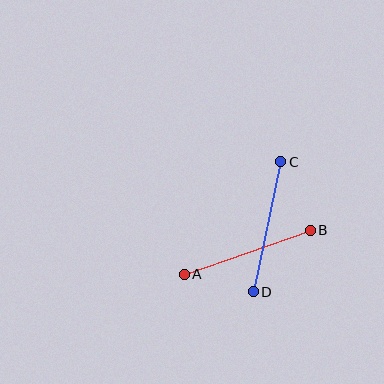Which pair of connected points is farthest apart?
Points A and B are farthest apart.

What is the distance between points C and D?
The distance is approximately 133 pixels.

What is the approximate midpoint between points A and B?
The midpoint is at approximately (247, 252) pixels.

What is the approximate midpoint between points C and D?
The midpoint is at approximately (267, 227) pixels.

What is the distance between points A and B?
The distance is approximately 134 pixels.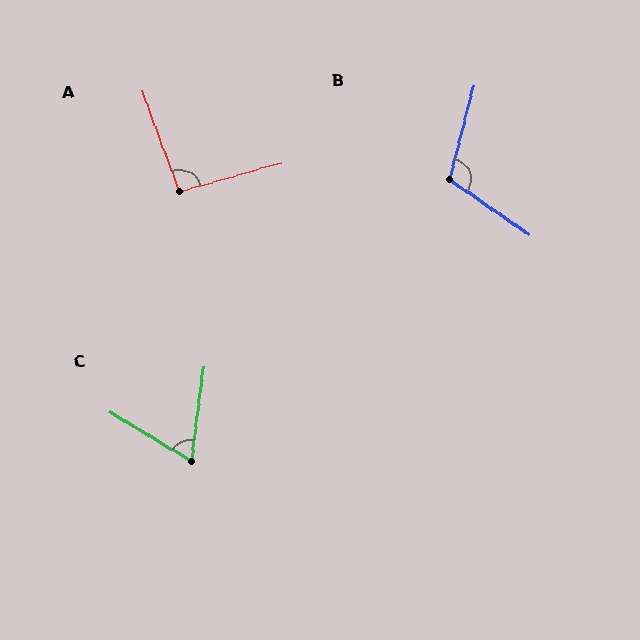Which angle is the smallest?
C, at approximately 66 degrees.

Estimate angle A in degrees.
Approximately 95 degrees.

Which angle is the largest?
B, at approximately 110 degrees.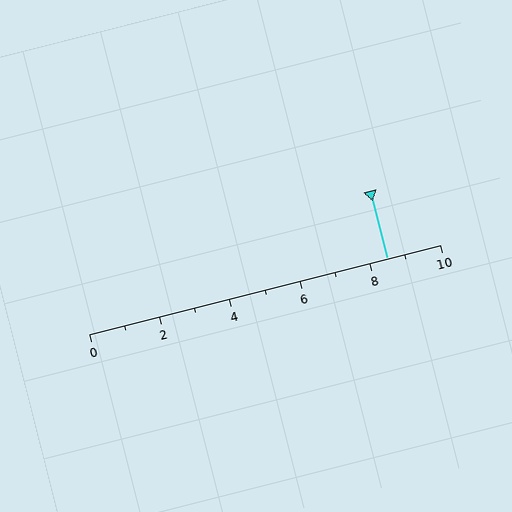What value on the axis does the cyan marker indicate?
The marker indicates approximately 8.5.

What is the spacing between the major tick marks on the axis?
The major ticks are spaced 2 apart.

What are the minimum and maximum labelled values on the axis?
The axis runs from 0 to 10.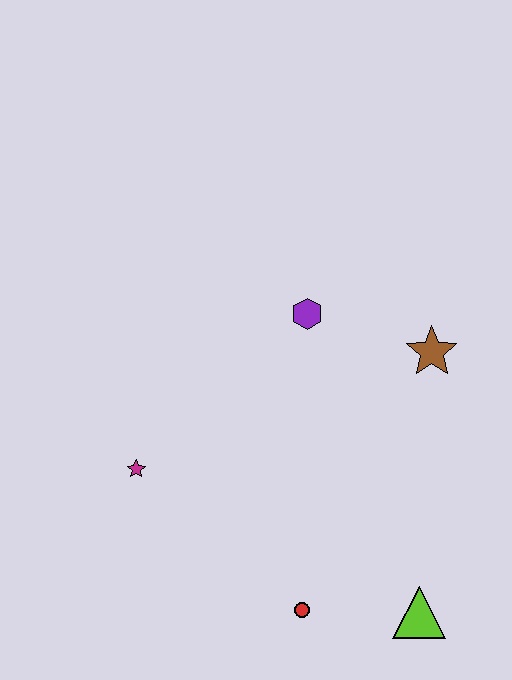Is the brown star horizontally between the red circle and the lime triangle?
No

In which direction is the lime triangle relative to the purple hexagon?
The lime triangle is below the purple hexagon.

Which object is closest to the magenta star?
The red circle is closest to the magenta star.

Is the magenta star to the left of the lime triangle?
Yes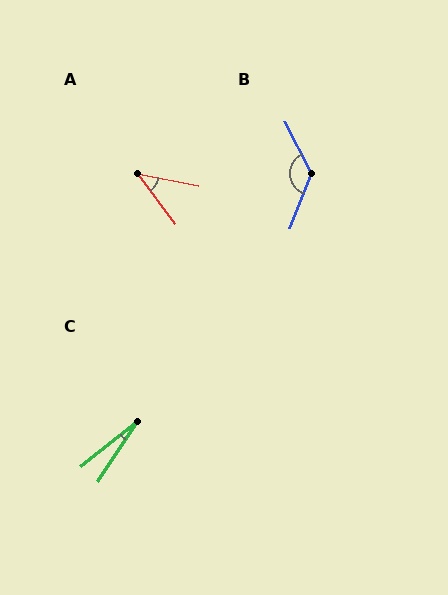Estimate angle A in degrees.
Approximately 42 degrees.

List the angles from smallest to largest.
C (18°), A (42°), B (132°).